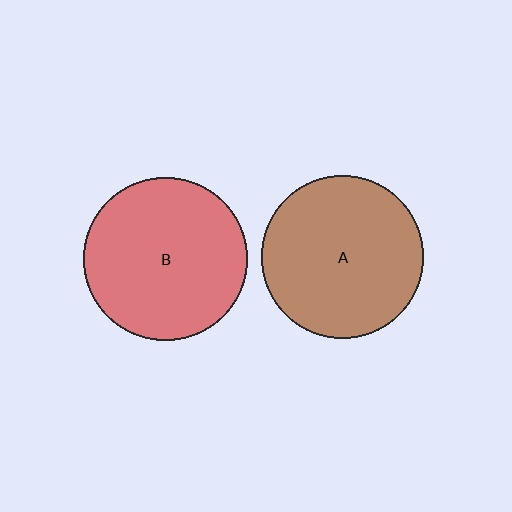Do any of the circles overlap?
No, none of the circles overlap.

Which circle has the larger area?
Circle B (red).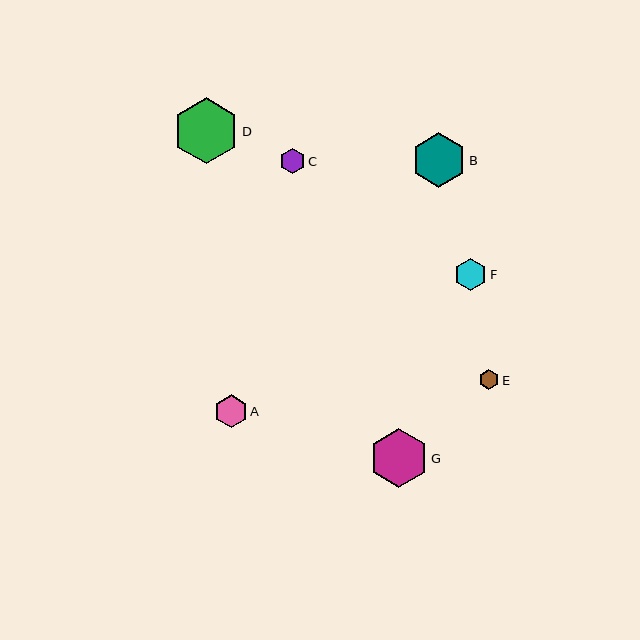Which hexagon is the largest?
Hexagon D is the largest with a size of approximately 65 pixels.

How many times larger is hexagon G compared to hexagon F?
Hexagon G is approximately 1.8 times the size of hexagon F.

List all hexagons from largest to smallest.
From largest to smallest: D, G, B, A, F, C, E.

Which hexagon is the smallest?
Hexagon E is the smallest with a size of approximately 20 pixels.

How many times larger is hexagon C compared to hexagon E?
Hexagon C is approximately 1.3 times the size of hexagon E.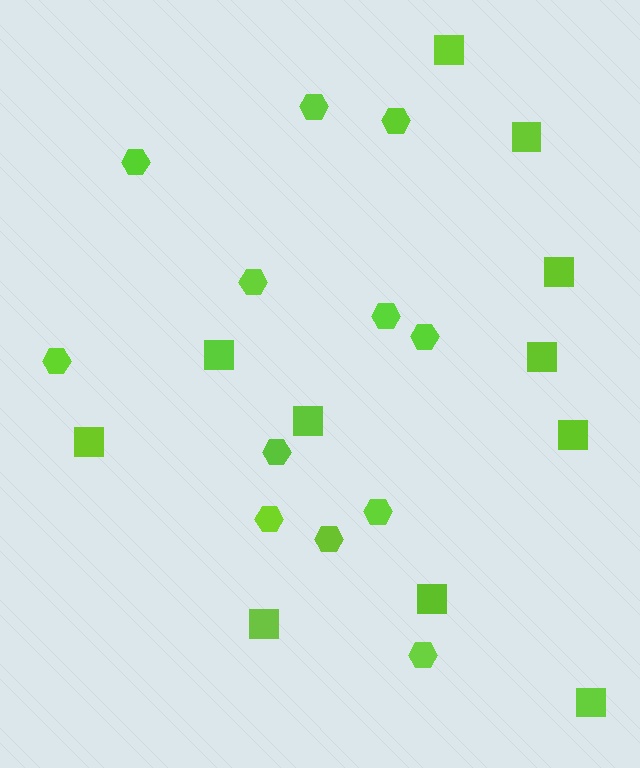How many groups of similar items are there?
There are 2 groups: one group of squares (11) and one group of hexagons (12).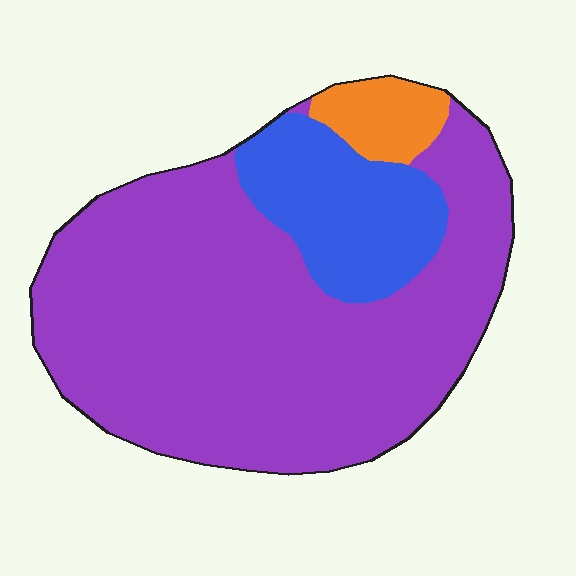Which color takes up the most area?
Purple, at roughly 75%.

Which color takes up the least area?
Orange, at roughly 5%.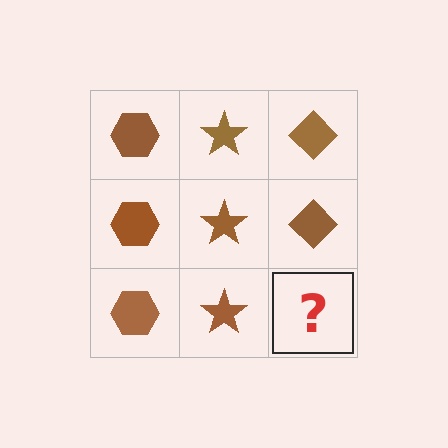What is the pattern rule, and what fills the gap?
The rule is that each column has a consistent shape. The gap should be filled with a brown diamond.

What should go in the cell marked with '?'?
The missing cell should contain a brown diamond.